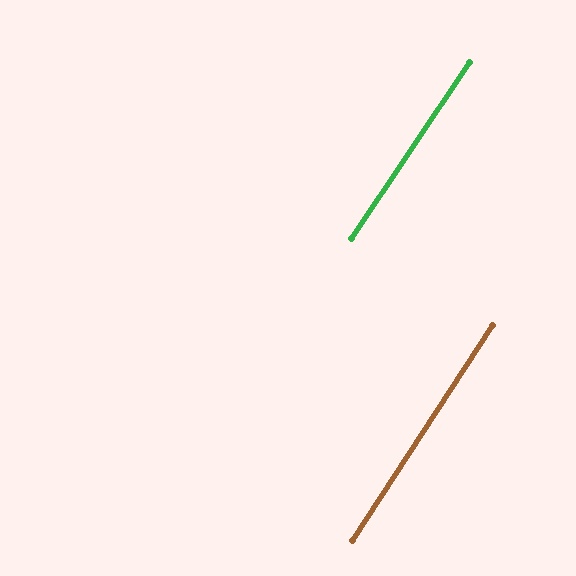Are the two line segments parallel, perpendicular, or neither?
Parallel — their directions differ by only 0.7°.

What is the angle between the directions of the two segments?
Approximately 1 degree.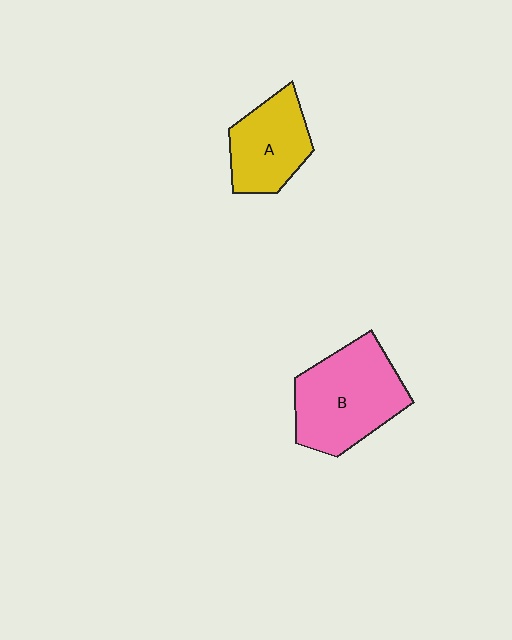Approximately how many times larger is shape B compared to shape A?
Approximately 1.5 times.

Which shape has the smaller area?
Shape A (yellow).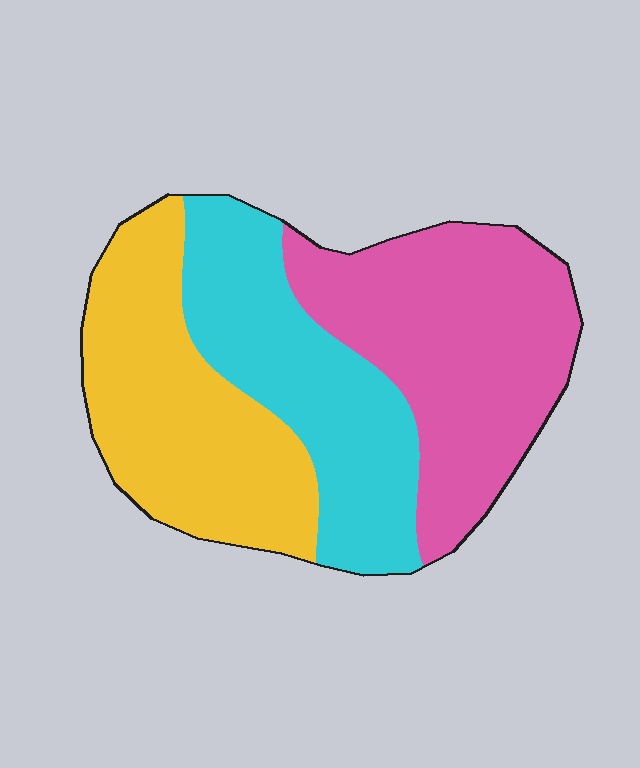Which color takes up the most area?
Pink, at roughly 40%.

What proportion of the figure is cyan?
Cyan takes up about one third (1/3) of the figure.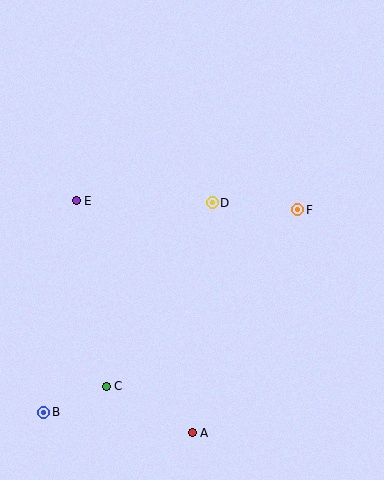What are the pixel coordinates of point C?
Point C is at (106, 386).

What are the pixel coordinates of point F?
Point F is at (298, 210).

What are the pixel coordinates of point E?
Point E is at (76, 201).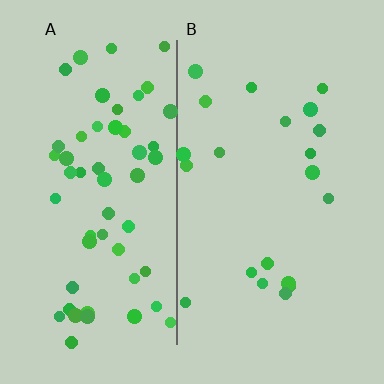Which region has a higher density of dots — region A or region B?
A (the left).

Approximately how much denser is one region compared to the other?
Approximately 2.7× — region A over region B.